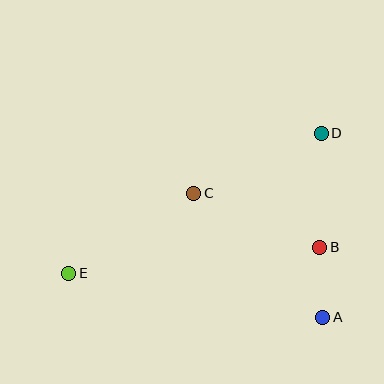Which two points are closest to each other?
Points A and B are closest to each other.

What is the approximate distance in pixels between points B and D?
The distance between B and D is approximately 114 pixels.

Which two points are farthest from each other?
Points D and E are farthest from each other.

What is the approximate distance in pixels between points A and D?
The distance between A and D is approximately 184 pixels.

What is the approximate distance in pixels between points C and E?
The distance between C and E is approximately 148 pixels.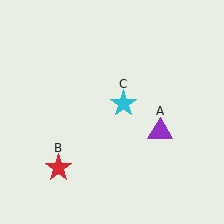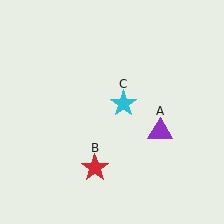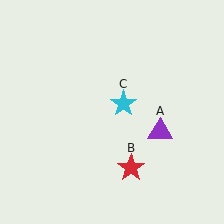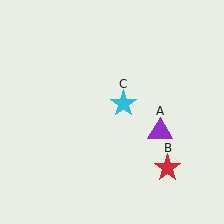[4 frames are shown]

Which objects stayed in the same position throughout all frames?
Purple triangle (object A) and cyan star (object C) remained stationary.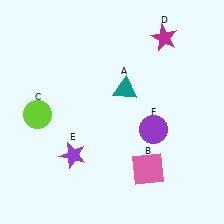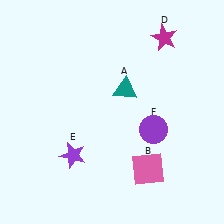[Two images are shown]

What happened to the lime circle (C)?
The lime circle (C) was removed in Image 2. It was in the bottom-left area of Image 1.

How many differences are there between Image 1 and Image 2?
There is 1 difference between the two images.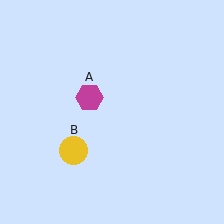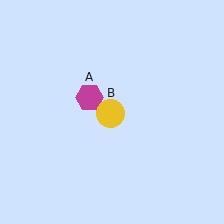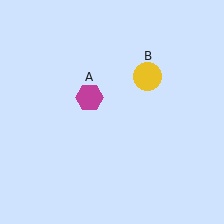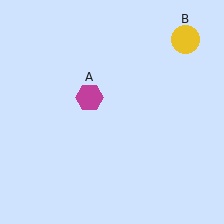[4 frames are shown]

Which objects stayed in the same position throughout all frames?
Magenta hexagon (object A) remained stationary.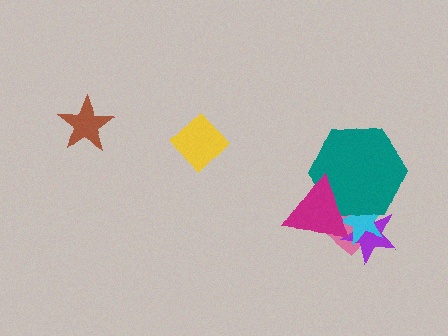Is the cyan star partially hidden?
Yes, it is partially covered by another shape.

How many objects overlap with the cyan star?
4 objects overlap with the cyan star.